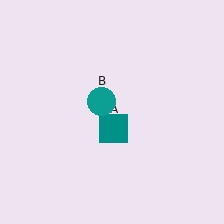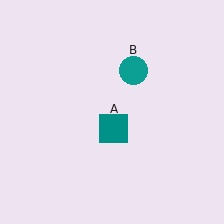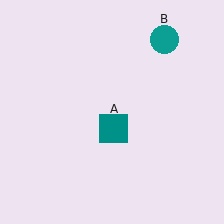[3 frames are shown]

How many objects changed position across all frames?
1 object changed position: teal circle (object B).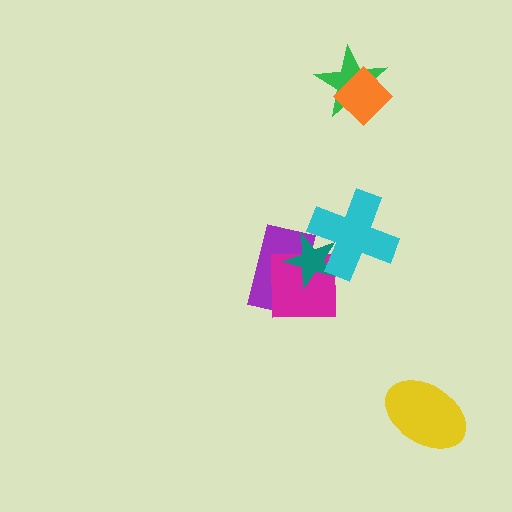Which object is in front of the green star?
The orange diamond is in front of the green star.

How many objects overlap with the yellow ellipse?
0 objects overlap with the yellow ellipse.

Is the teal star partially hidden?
Yes, it is partially covered by another shape.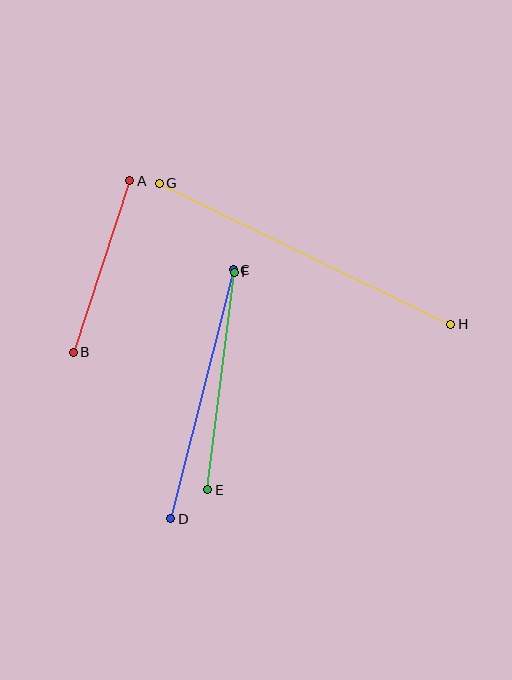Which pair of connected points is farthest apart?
Points G and H are farthest apart.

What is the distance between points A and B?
The distance is approximately 181 pixels.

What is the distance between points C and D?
The distance is approximately 257 pixels.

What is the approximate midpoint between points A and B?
The midpoint is at approximately (102, 266) pixels.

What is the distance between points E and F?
The distance is approximately 219 pixels.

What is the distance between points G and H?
The distance is approximately 324 pixels.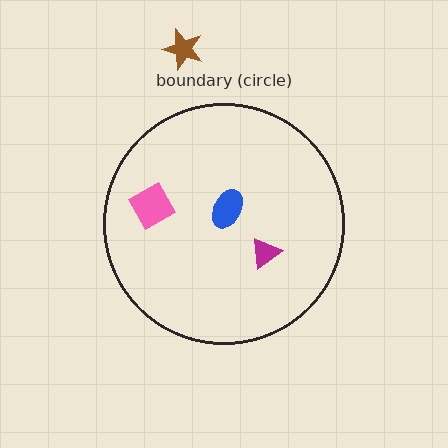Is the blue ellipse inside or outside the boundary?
Inside.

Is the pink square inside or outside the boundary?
Inside.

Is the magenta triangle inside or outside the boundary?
Inside.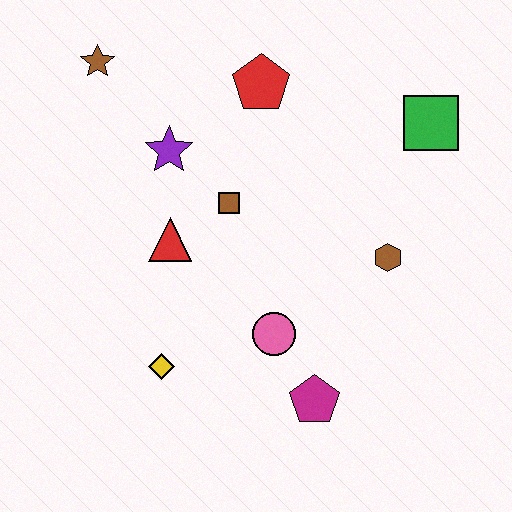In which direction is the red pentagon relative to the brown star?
The red pentagon is to the right of the brown star.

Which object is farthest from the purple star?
The magenta pentagon is farthest from the purple star.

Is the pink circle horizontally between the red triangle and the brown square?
No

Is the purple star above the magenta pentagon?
Yes